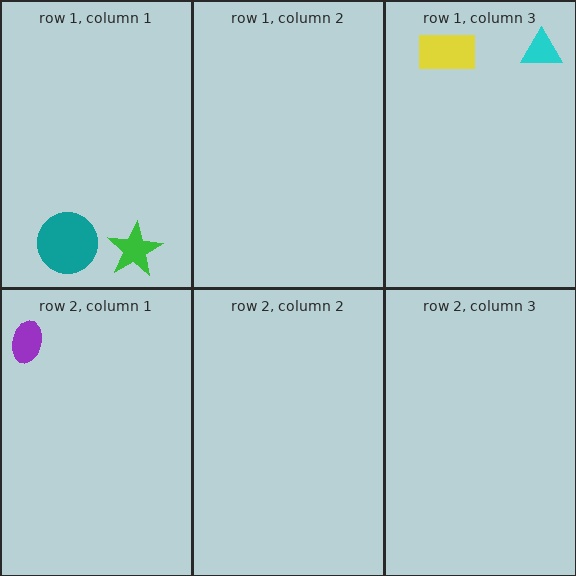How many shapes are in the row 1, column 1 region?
2.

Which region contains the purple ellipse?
The row 2, column 1 region.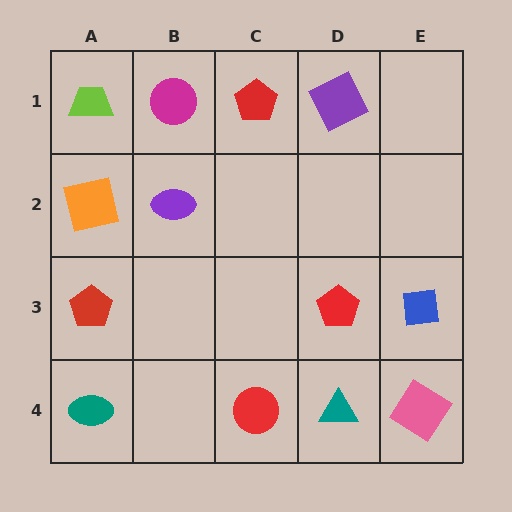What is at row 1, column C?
A red pentagon.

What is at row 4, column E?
A pink diamond.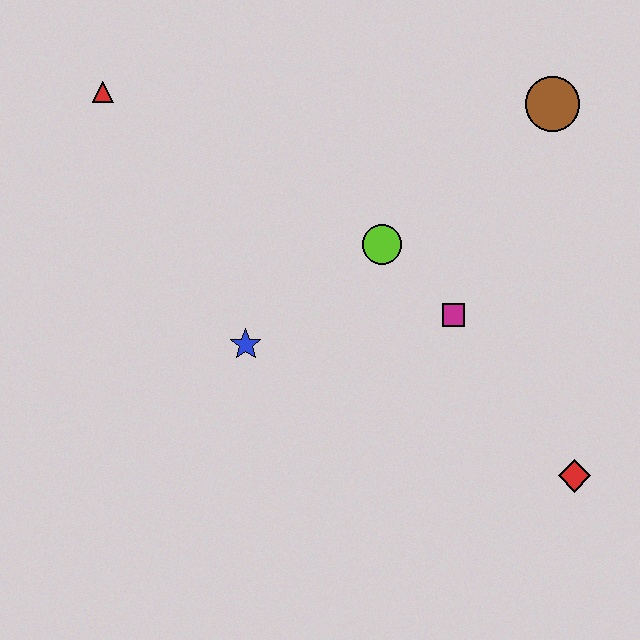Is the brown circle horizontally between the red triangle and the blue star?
No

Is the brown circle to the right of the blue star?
Yes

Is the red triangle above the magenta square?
Yes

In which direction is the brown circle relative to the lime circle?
The brown circle is to the right of the lime circle.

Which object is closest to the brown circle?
The lime circle is closest to the brown circle.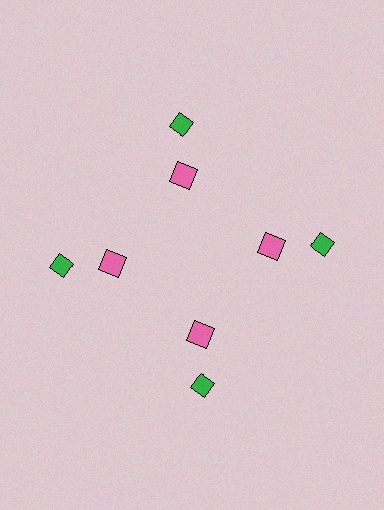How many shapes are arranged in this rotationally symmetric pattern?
There are 8 shapes, arranged in 4 groups of 2.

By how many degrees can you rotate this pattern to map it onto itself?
The pattern maps onto itself every 90 degrees of rotation.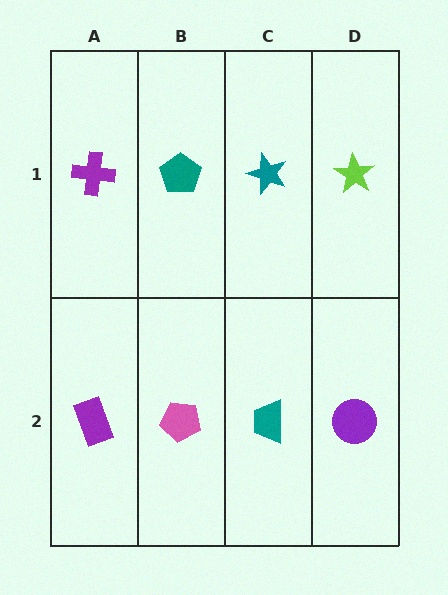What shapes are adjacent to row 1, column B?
A pink pentagon (row 2, column B), a purple cross (row 1, column A), a teal star (row 1, column C).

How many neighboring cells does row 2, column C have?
3.